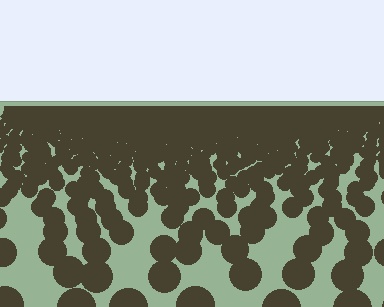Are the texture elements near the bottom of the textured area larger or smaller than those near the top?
Larger. Near the bottom, elements are closer to the viewer and appear at a bigger on-screen size.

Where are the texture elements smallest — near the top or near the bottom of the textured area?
Near the top.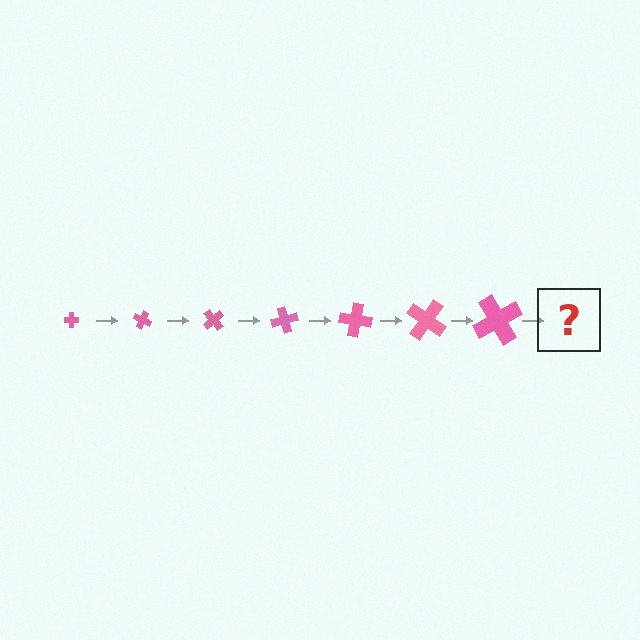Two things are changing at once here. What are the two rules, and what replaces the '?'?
The two rules are that the cross grows larger each step and it rotates 25 degrees each step. The '?' should be a cross, larger than the previous one and rotated 175 degrees from the start.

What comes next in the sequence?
The next element should be a cross, larger than the previous one and rotated 175 degrees from the start.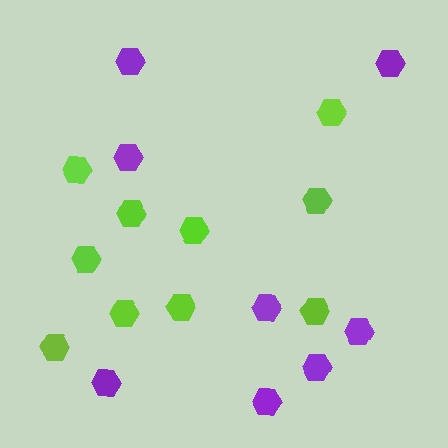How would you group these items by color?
There are 2 groups: one group of lime hexagons (10) and one group of purple hexagons (8).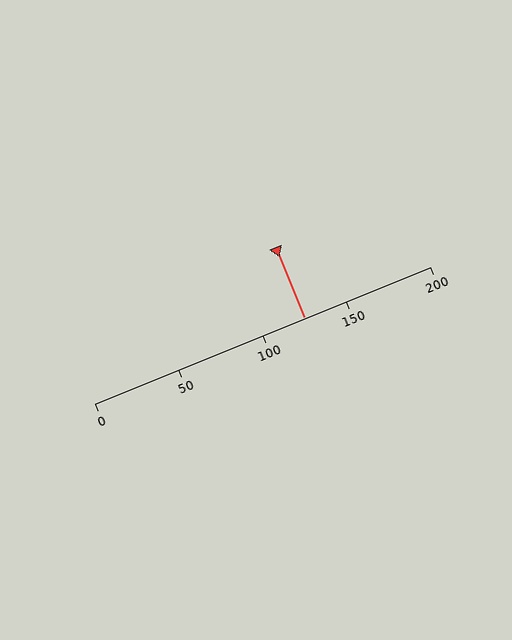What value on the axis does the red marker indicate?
The marker indicates approximately 125.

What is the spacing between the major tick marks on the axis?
The major ticks are spaced 50 apart.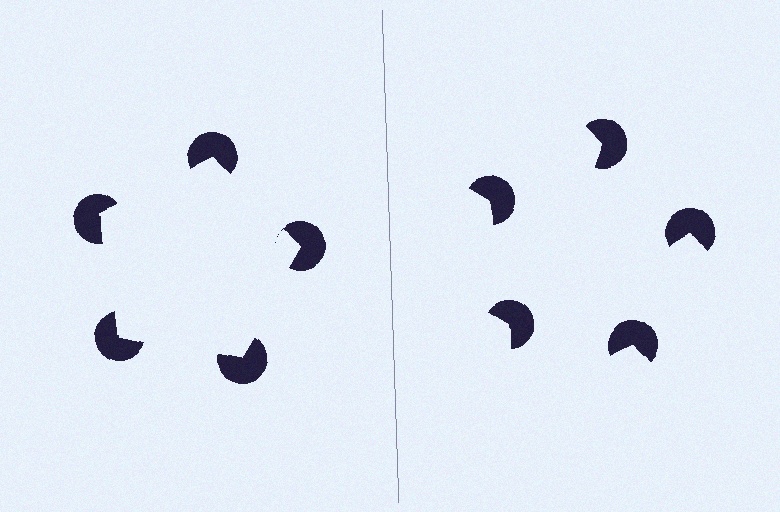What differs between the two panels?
The pac-man discs are positioned identically on both sides; only the wedge orientations differ. On the left they align to a pentagon; on the right they are misaligned.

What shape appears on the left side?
An illusory pentagon.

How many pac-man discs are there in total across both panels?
10 — 5 on each side.